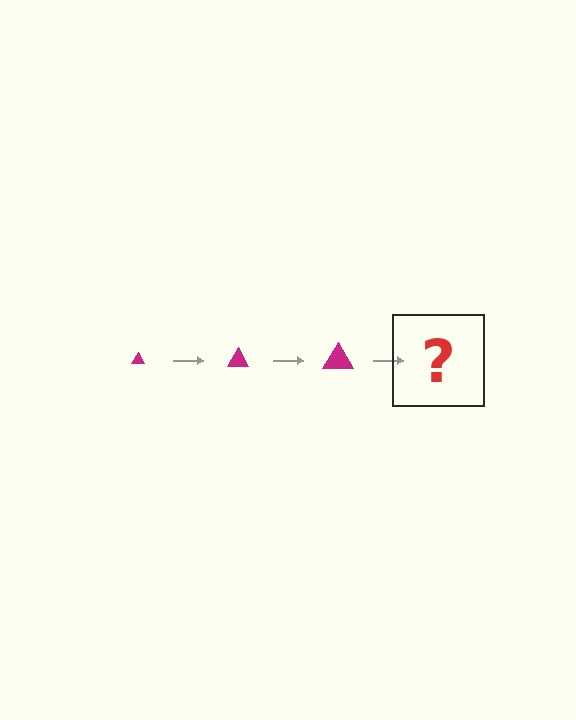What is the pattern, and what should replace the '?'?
The pattern is that the triangle gets progressively larger each step. The '?' should be a magenta triangle, larger than the previous one.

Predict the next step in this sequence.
The next step is a magenta triangle, larger than the previous one.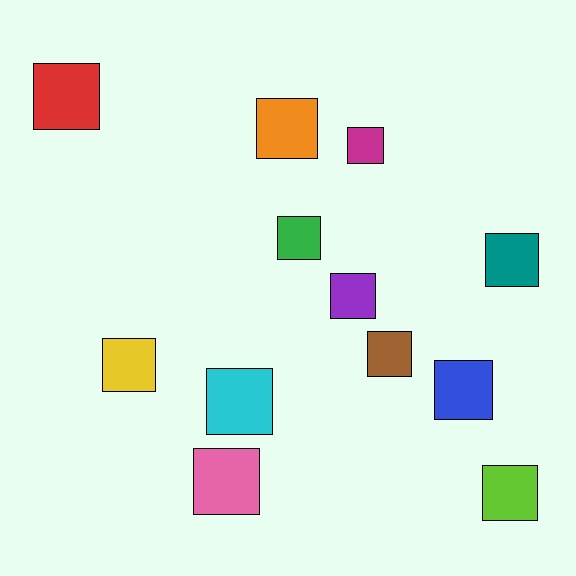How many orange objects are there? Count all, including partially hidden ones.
There is 1 orange object.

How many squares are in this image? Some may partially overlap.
There are 12 squares.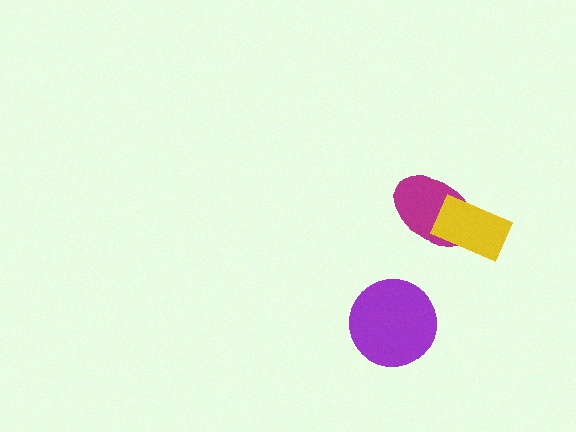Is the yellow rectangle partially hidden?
No, no other shape covers it.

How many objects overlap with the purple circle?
0 objects overlap with the purple circle.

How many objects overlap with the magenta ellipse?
1 object overlaps with the magenta ellipse.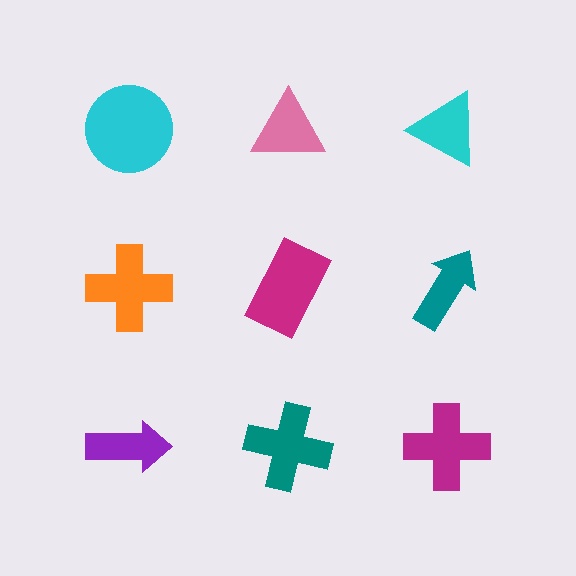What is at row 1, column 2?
A pink triangle.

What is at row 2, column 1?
An orange cross.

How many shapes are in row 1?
3 shapes.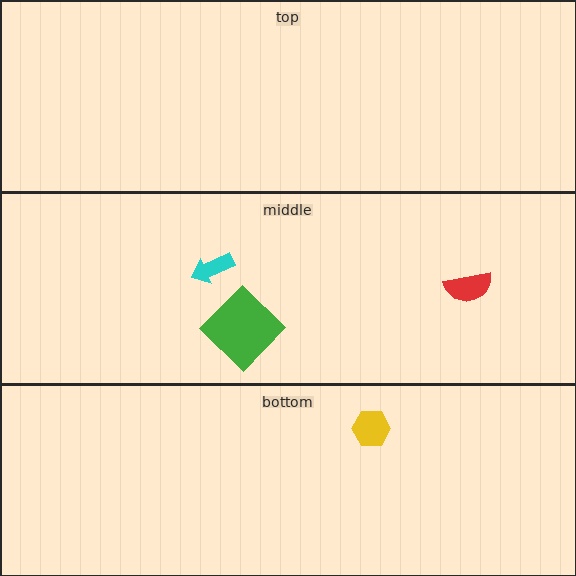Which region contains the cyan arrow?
The middle region.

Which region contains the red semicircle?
The middle region.